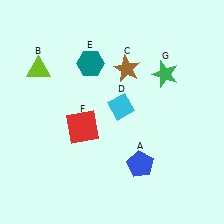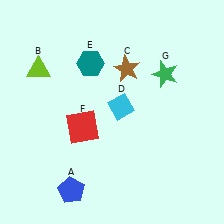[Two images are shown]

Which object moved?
The blue pentagon (A) moved left.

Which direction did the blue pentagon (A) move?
The blue pentagon (A) moved left.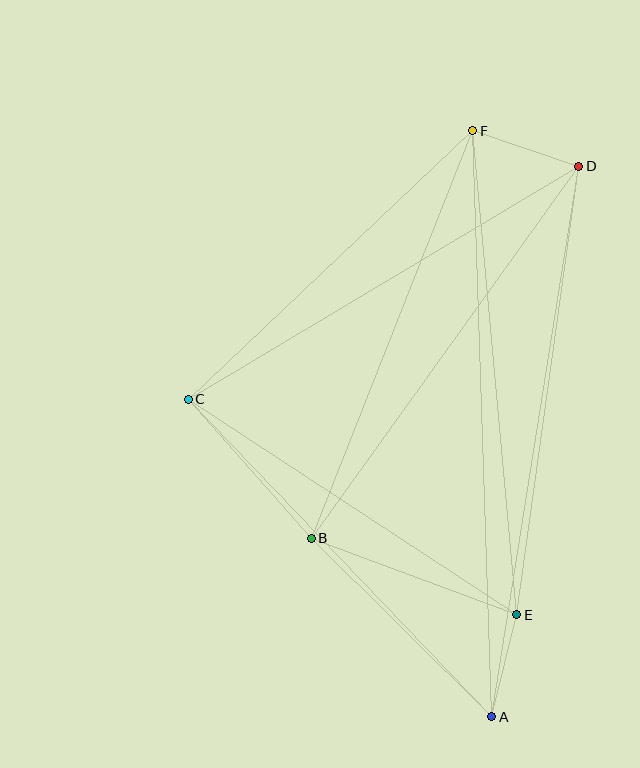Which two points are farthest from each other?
Points A and F are farthest from each other.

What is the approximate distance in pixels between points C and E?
The distance between C and E is approximately 393 pixels.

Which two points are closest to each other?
Points A and E are closest to each other.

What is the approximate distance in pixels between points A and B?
The distance between A and B is approximately 254 pixels.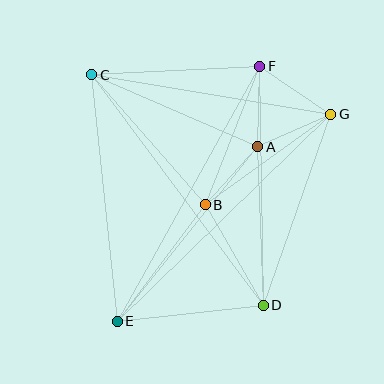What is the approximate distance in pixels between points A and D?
The distance between A and D is approximately 159 pixels.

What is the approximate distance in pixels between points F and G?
The distance between F and G is approximately 86 pixels.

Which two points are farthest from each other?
Points E and G are farthest from each other.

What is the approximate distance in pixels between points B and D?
The distance between B and D is approximately 116 pixels.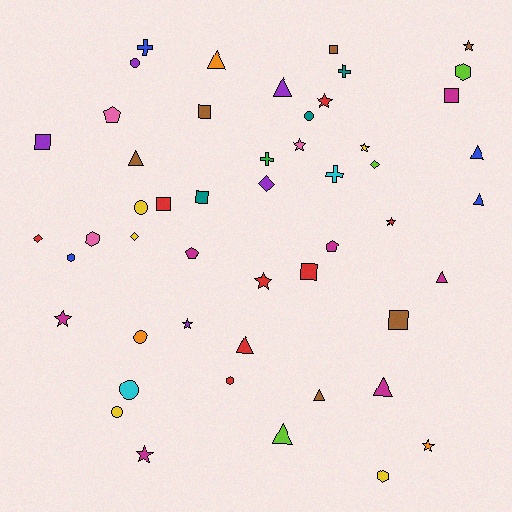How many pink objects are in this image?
There are 3 pink objects.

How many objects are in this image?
There are 50 objects.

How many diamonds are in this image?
There are 4 diamonds.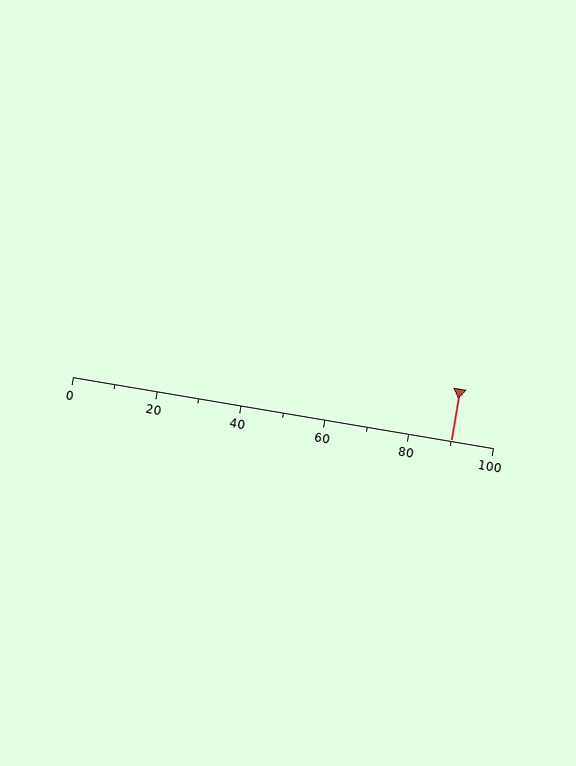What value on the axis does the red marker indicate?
The marker indicates approximately 90.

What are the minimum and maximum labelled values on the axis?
The axis runs from 0 to 100.